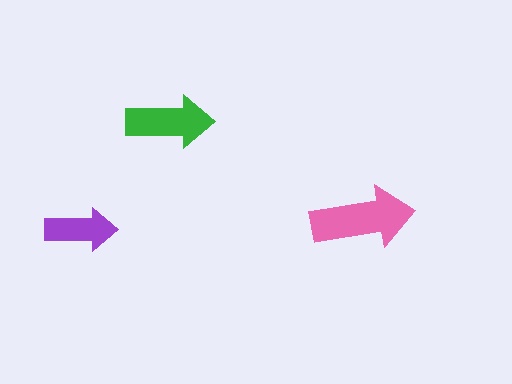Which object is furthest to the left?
The purple arrow is leftmost.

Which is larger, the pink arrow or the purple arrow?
The pink one.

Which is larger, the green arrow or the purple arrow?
The green one.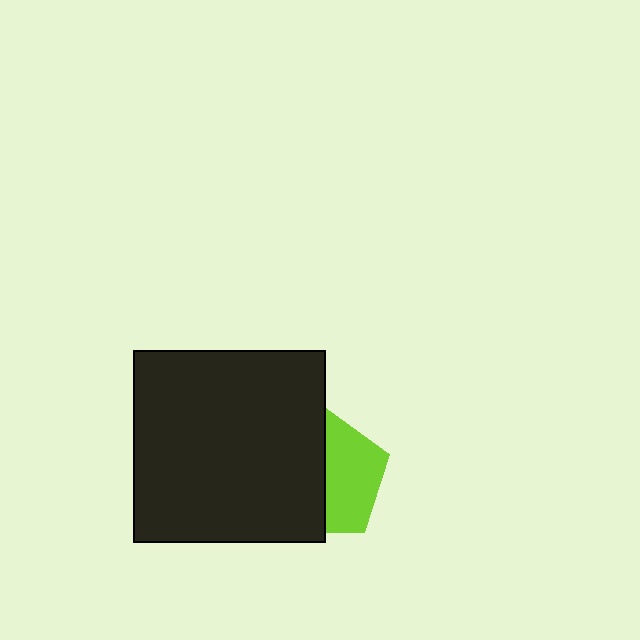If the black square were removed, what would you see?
You would see the complete lime pentagon.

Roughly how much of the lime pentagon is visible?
About half of it is visible (roughly 47%).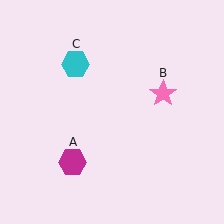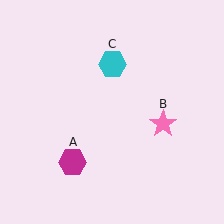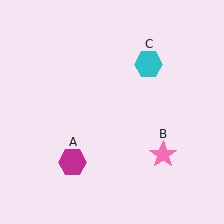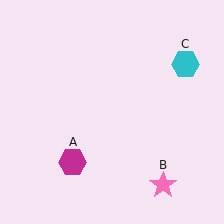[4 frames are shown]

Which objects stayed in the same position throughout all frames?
Magenta hexagon (object A) remained stationary.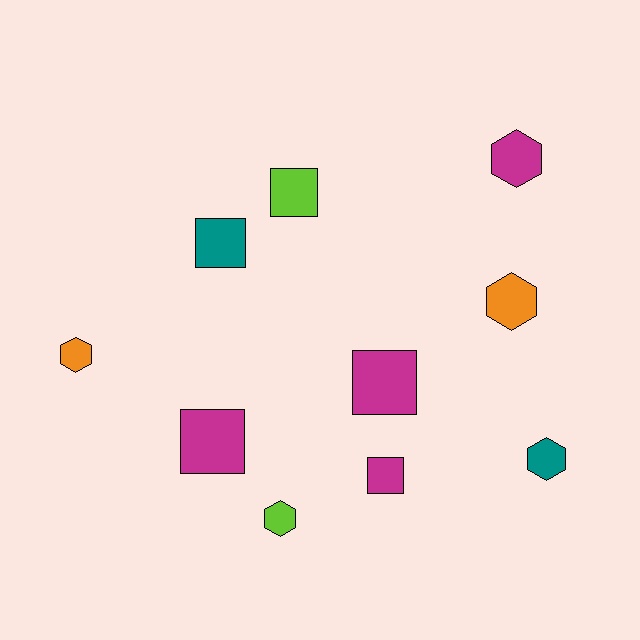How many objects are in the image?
There are 10 objects.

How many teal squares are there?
There is 1 teal square.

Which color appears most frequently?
Magenta, with 4 objects.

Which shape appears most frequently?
Square, with 5 objects.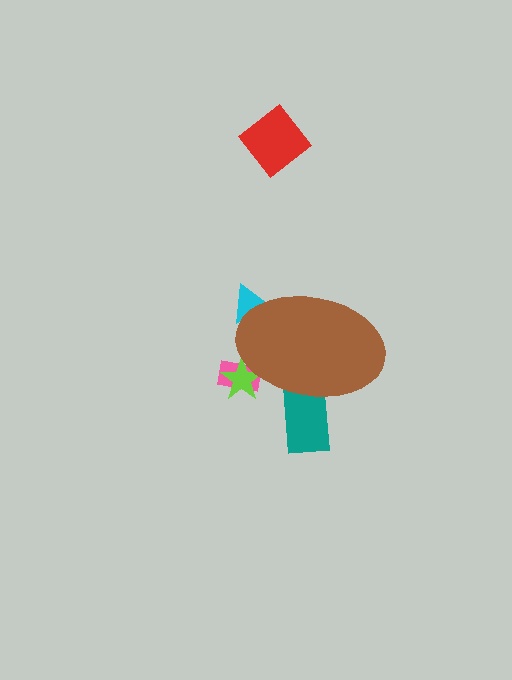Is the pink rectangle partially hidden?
Yes, the pink rectangle is partially hidden behind the brown ellipse.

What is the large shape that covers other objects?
A brown ellipse.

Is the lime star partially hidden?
Yes, the lime star is partially hidden behind the brown ellipse.